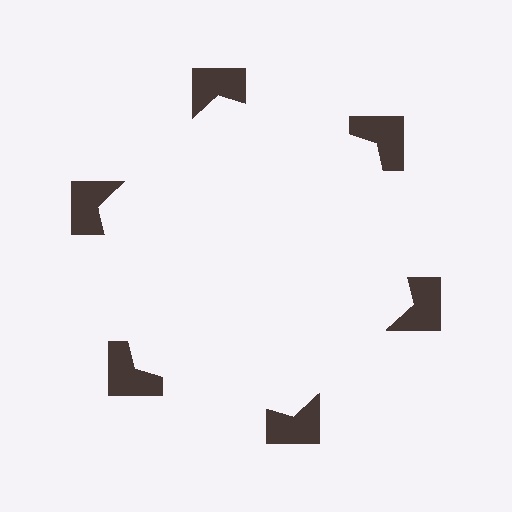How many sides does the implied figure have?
6 sides.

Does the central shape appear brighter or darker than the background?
It typically appears slightly brighter than the background, even though no actual brightness change is drawn.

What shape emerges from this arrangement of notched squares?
An illusory hexagon — its edges are inferred from the aligned wedge cuts in the notched squares, not physically drawn.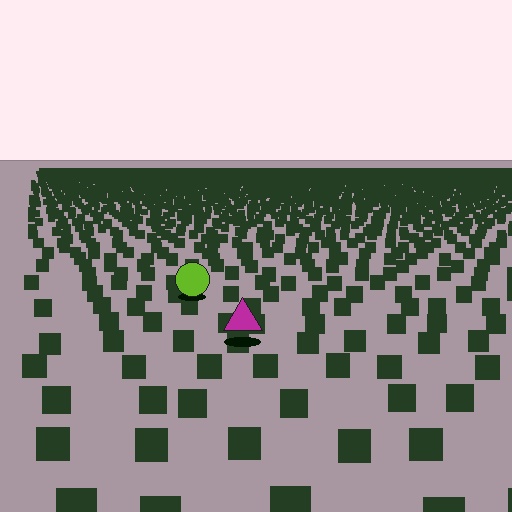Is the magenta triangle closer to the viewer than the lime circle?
Yes. The magenta triangle is closer — you can tell from the texture gradient: the ground texture is coarser near it.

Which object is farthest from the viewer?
The lime circle is farthest from the viewer. It appears smaller and the ground texture around it is denser.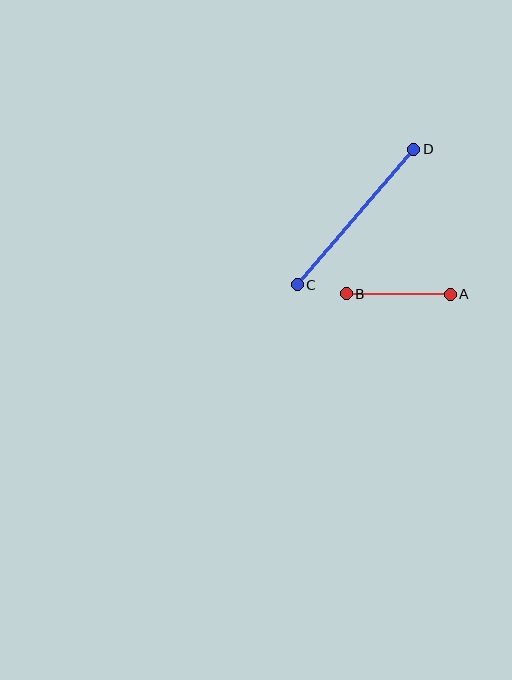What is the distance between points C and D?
The distance is approximately 179 pixels.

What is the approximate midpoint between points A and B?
The midpoint is at approximately (398, 294) pixels.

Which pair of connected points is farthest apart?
Points C and D are farthest apart.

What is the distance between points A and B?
The distance is approximately 104 pixels.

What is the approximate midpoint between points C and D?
The midpoint is at approximately (356, 217) pixels.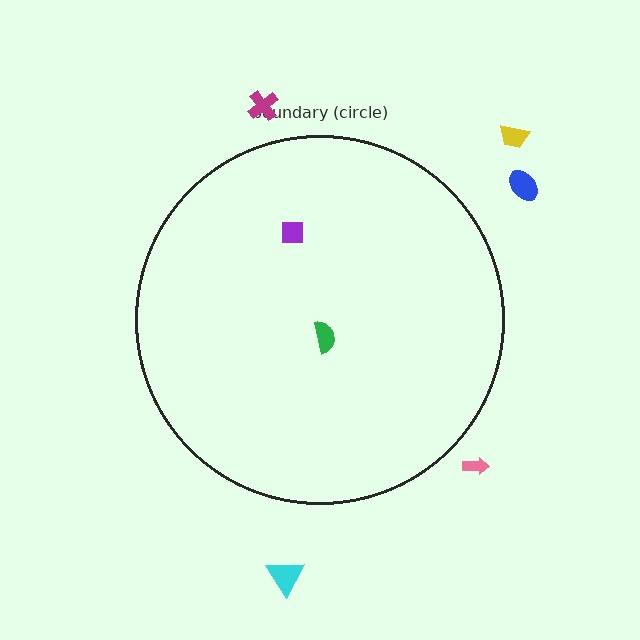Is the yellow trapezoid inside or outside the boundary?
Outside.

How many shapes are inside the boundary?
2 inside, 5 outside.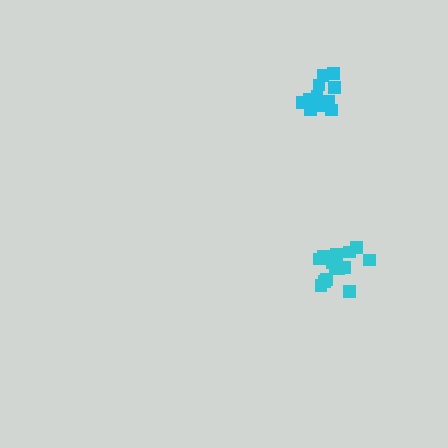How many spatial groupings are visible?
There are 2 spatial groupings.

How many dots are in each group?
Group 1: 11 dots, Group 2: 14 dots (25 total).